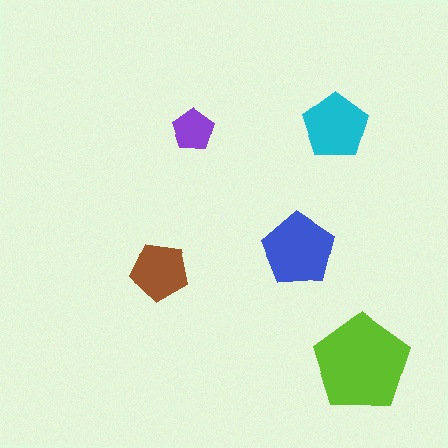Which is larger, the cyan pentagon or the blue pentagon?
The blue one.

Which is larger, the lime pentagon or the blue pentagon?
The lime one.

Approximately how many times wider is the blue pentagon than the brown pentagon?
About 1.5 times wider.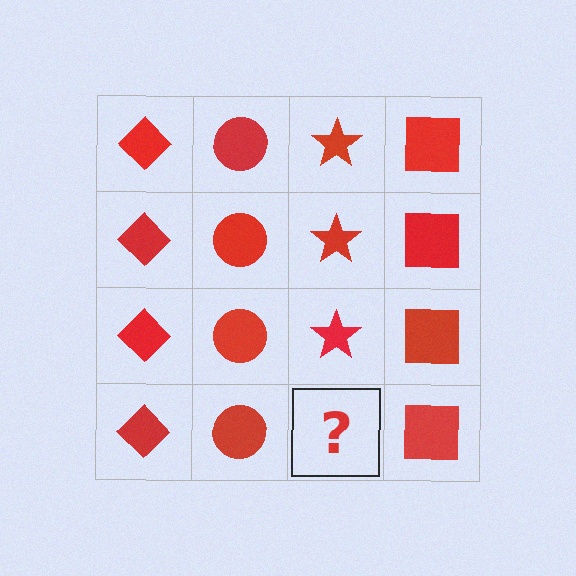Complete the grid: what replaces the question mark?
The question mark should be replaced with a red star.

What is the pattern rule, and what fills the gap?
The rule is that each column has a consistent shape. The gap should be filled with a red star.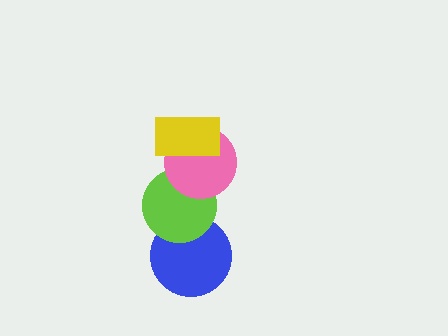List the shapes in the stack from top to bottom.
From top to bottom: the yellow rectangle, the pink circle, the lime circle, the blue circle.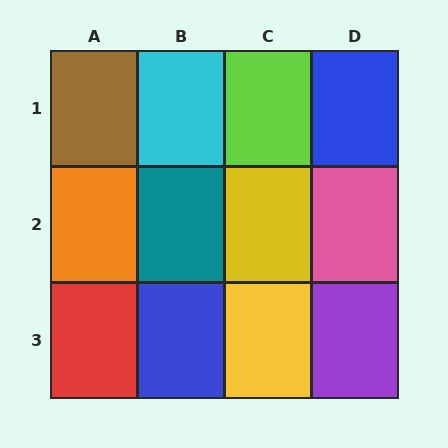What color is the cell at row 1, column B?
Cyan.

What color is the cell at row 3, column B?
Blue.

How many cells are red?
1 cell is red.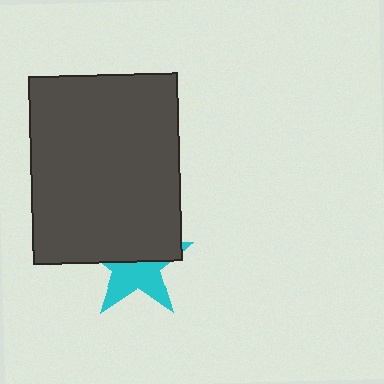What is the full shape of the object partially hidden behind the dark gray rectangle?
The partially hidden object is a cyan star.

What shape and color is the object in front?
The object in front is a dark gray rectangle.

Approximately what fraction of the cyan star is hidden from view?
Roughly 53% of the cyan star is hidden behind the dark gray rectangle.